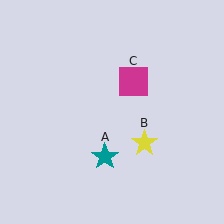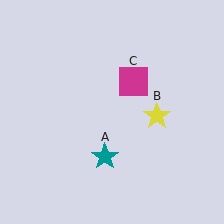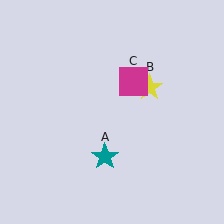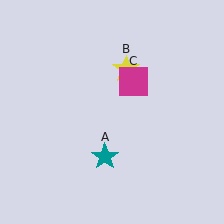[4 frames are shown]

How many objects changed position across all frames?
1 object changed position: yellow star (object B).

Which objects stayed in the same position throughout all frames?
Teal star (object A) and magenta square (object C) remained stationary.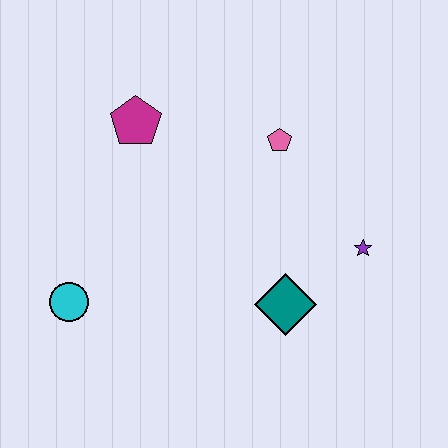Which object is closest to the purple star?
The teal diamond is closest to the purple star.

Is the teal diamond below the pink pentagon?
Yes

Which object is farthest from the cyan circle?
The purple star is farthest from the cyan circle.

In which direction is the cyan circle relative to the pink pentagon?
The cyan circle is to the left of the pink pentagon.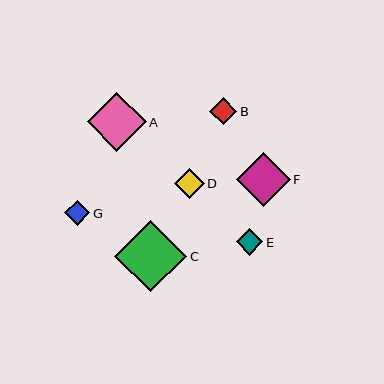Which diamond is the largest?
Diamond C is the largest with a size of approximately 72 pixels.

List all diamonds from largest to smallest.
From largest to smallest: C, A, F, D, B, E, G.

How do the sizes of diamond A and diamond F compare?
Diamond A and diamond F are approximately the same size.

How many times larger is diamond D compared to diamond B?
Diamond D is approximately 1.1 times the size of diamond B.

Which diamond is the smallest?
Diamond G is the smallest with a size of approximately 26 pixels.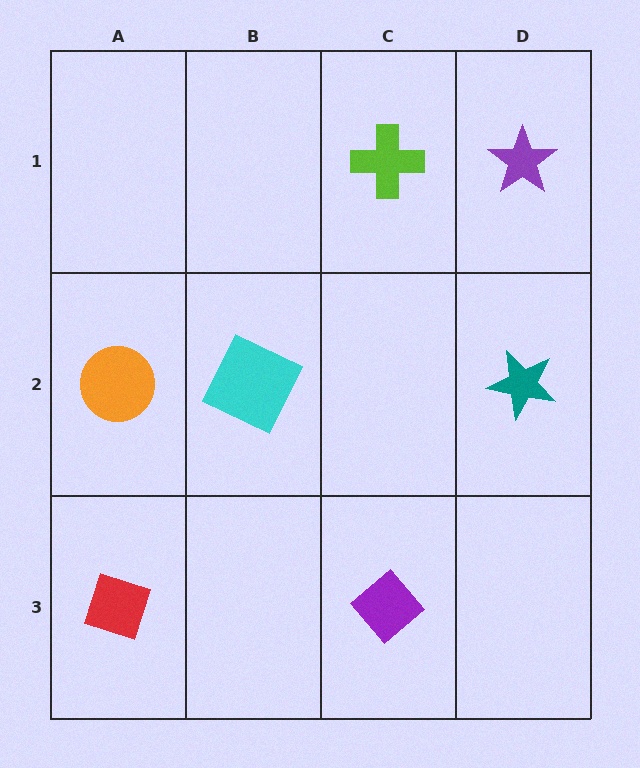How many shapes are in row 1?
2 shapes.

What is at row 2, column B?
A cyan square.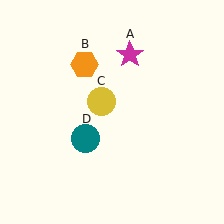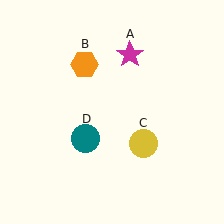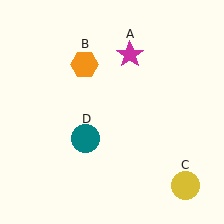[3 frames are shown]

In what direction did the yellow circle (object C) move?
The yellow circle (object C) moved down and to the right.